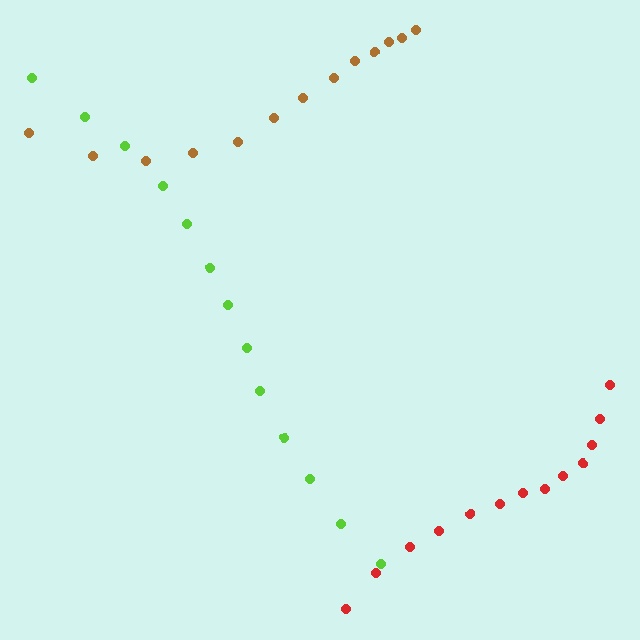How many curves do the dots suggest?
There are 3 distinct paths.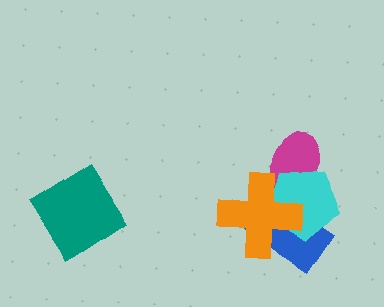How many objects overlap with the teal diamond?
0 objects overlap with the teal diamond.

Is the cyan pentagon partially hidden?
Yes, it is partially covered by another shape.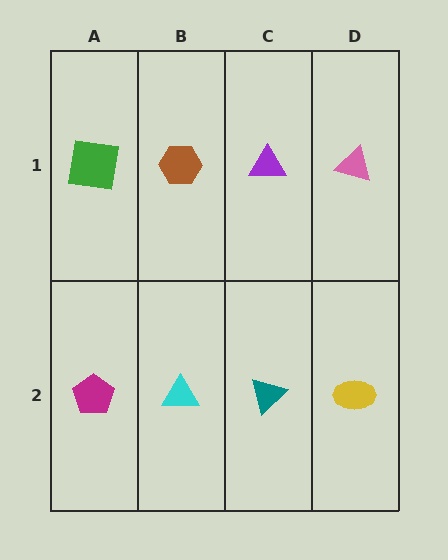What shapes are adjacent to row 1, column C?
A teal triangle (row 2, column C), a brown hexagon (row 1, column B), a pink triangle (row 1, column D).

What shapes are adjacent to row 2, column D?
A pink triangle (row 1, column D), a teal triangle (row 2, column C).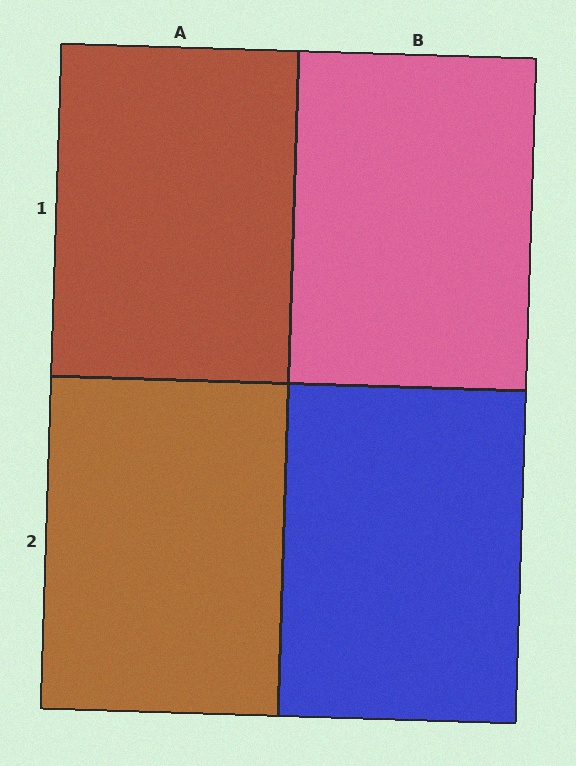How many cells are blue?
1 cell is blue.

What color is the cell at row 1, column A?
Brown.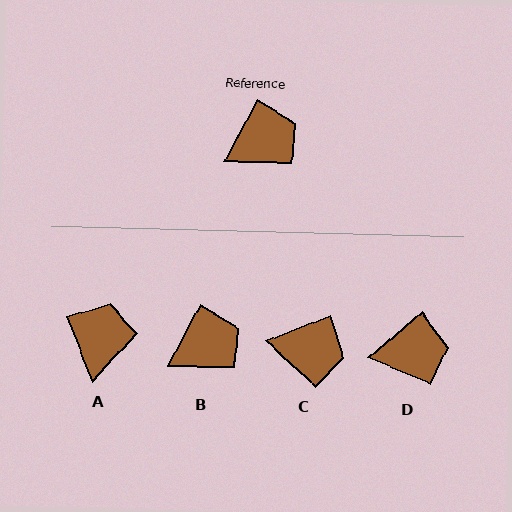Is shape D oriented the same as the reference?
No, it is off by about 22 degrees.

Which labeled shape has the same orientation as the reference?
B.